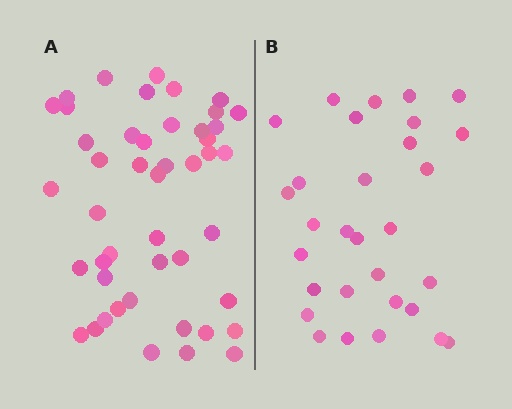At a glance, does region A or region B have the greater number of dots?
Region A (the left region) has more dots.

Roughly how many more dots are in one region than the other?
Region A has approximately 15 more dots than region B.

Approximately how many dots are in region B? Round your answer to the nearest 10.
About 30 dots.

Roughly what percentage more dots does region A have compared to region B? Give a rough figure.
About 55% more.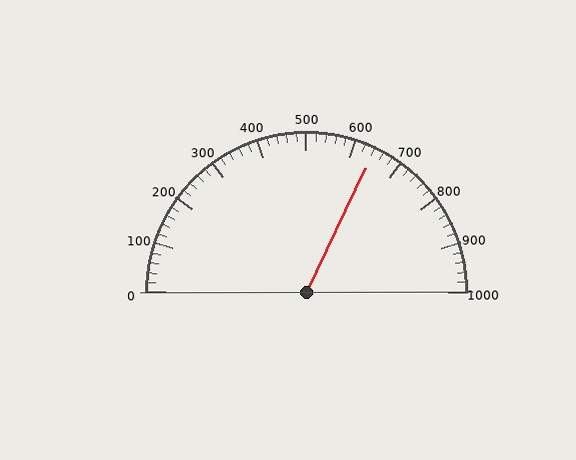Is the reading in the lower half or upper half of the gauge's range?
The reading is in the upper half of the range (0 to 1000).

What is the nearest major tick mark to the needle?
The nearest major tick mark is 600.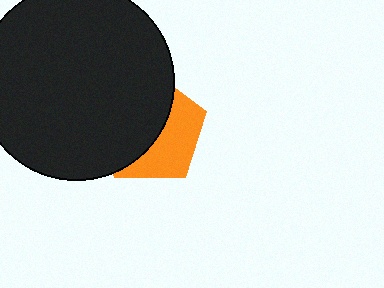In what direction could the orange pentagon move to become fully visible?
The orange pentagon could move right. That would shift it out from behind the black circle entirely.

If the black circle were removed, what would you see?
You would see the complete orange pentagon.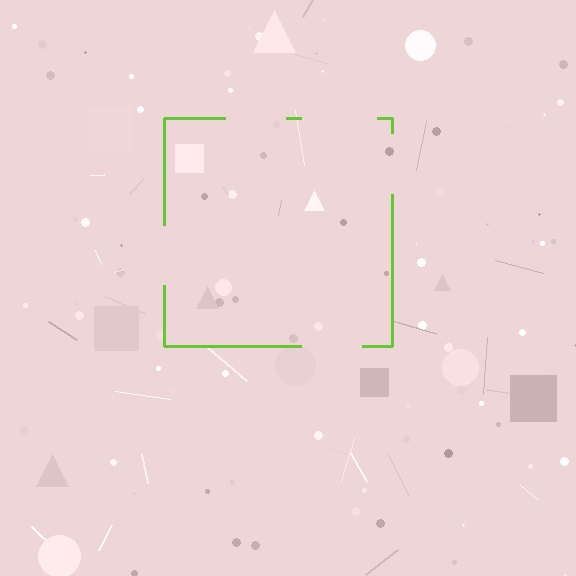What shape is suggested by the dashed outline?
The dashed outline suggests a square.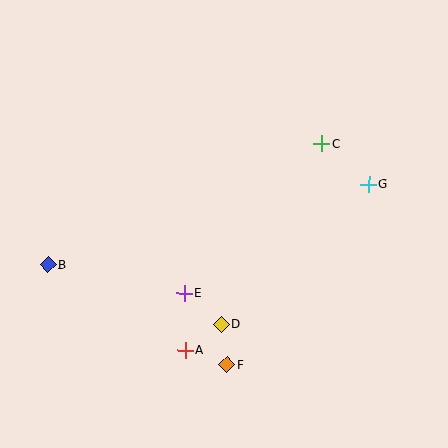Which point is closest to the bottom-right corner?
Point F is closest to the bottom-right corner.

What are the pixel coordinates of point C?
Point C is at (322, 144).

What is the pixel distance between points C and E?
The distance between C and E is 202 pixels.